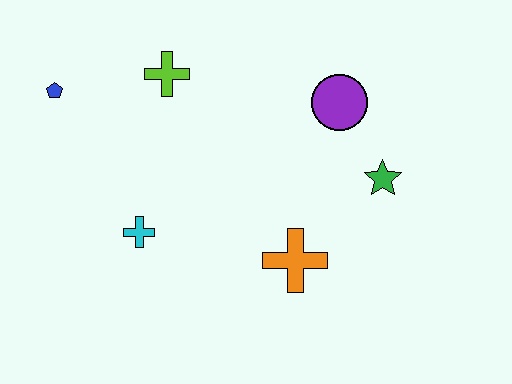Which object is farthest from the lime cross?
The green star is farthest from the lime cross.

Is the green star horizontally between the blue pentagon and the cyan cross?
No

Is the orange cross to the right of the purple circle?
No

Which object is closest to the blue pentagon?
The lime cross is closest to the blue pentagon.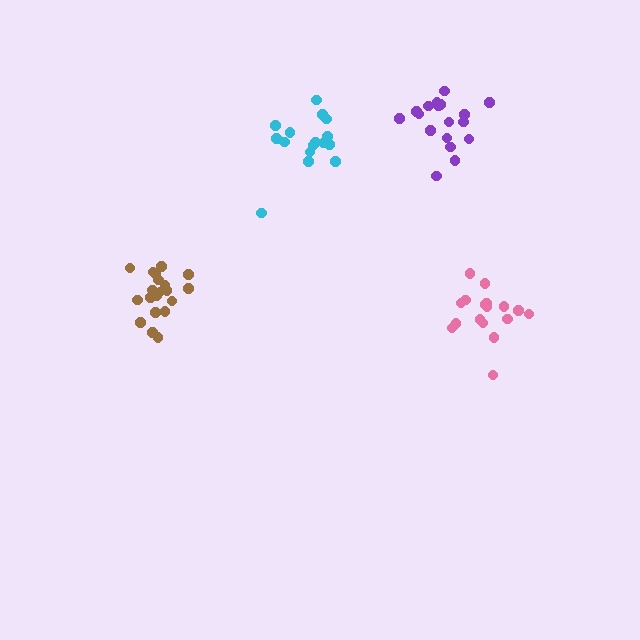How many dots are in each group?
Group 1: 21 dots, Group 2: 18 dots, Group 3: 16 dots, Group 4: 17 dots (72 total).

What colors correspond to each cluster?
The clusters are colored: brown, purple, cyan, pink.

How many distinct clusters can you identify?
There are 4 distinct clusters.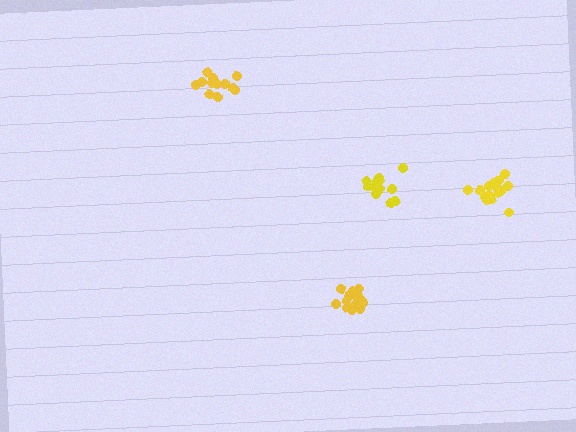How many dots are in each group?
Group 1: 16 dots, Group 2: 16 dots, Group 3: 12 dots, Group 4: 15 dots (59 total).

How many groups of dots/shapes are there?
There are 4 groups.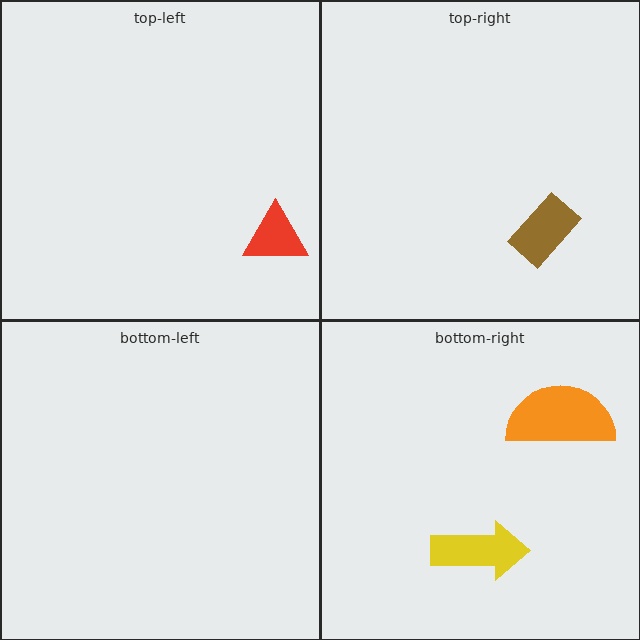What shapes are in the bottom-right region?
The orange semicircle, the yellow arrow.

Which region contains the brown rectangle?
The top-right region.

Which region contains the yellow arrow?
The bottom-right region.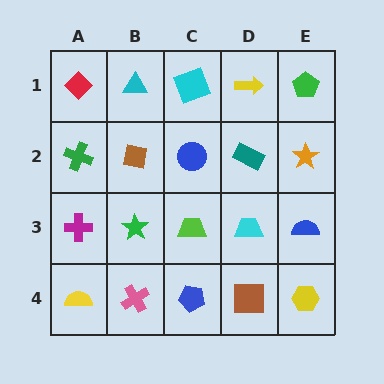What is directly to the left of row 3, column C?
A green star.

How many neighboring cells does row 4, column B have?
3.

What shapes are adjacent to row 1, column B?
A brown square (row 2, column B), a red diamond (row 1, column A), a cyan square (row 1, column C).